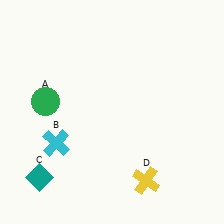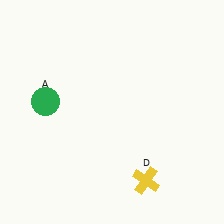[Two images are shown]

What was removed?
The cyan cross (B), the teal diamond (C) were removed in Image 2.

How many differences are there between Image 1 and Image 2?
There are 2 differences between the two images.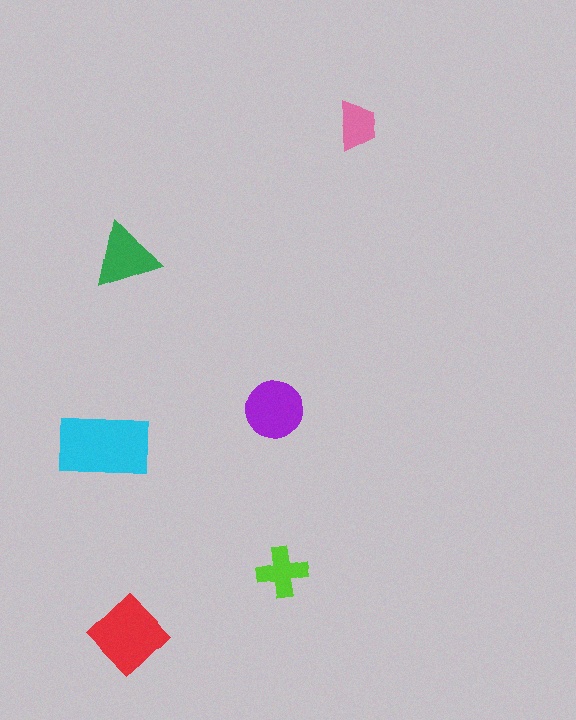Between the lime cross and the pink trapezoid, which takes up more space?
The lime cross.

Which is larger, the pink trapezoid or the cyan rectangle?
The cyan rectangle.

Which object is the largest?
The cyan rectangle.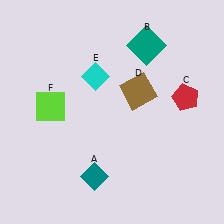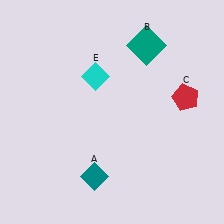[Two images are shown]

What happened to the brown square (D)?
The brown square (D) was removed in Image 2. It was in the top-right area of Image 1.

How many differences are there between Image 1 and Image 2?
There are 2 differences between the two images.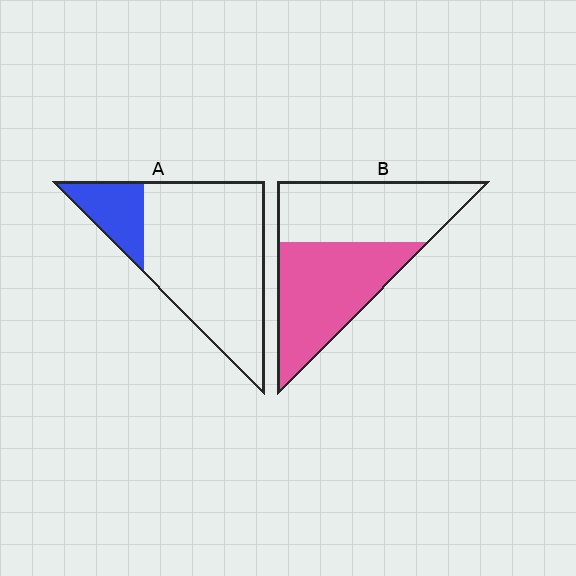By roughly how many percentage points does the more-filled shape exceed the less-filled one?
By roughly 35 percentage points (B over A).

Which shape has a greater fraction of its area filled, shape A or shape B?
Shape B.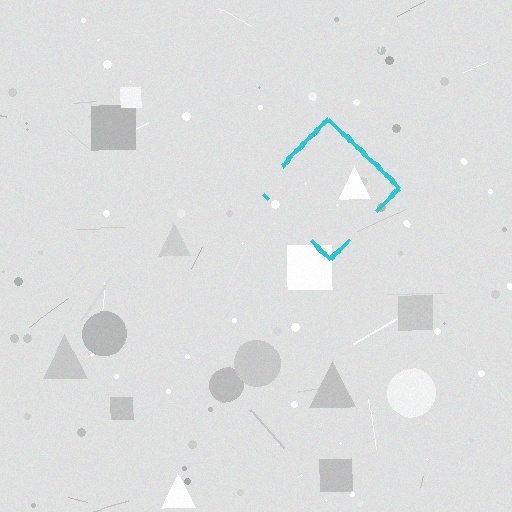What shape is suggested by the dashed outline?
The dashed outline suggests a diamond.